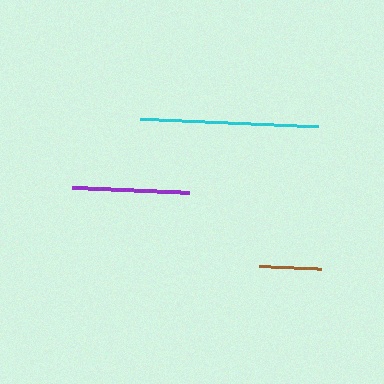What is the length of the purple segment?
The purple segment is approximately 116 pixels long.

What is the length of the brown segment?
The brown segment is approximately 63 pixels long.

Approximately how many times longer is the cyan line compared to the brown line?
The cyan line is approximately 2.8 times the length of the brown line.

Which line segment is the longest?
The cyan line is the longest at approximately 177 pixels.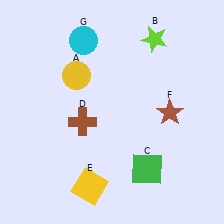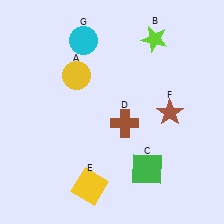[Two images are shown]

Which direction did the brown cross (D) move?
The brown cross (D) moved right.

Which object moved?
The brown cross (D) moved right.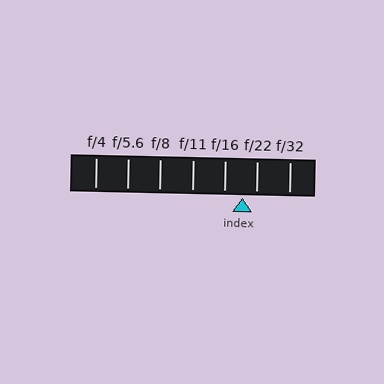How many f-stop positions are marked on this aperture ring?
There are 7 f-stop positions marked.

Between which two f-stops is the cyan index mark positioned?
The index mark is between f/16 and f/22.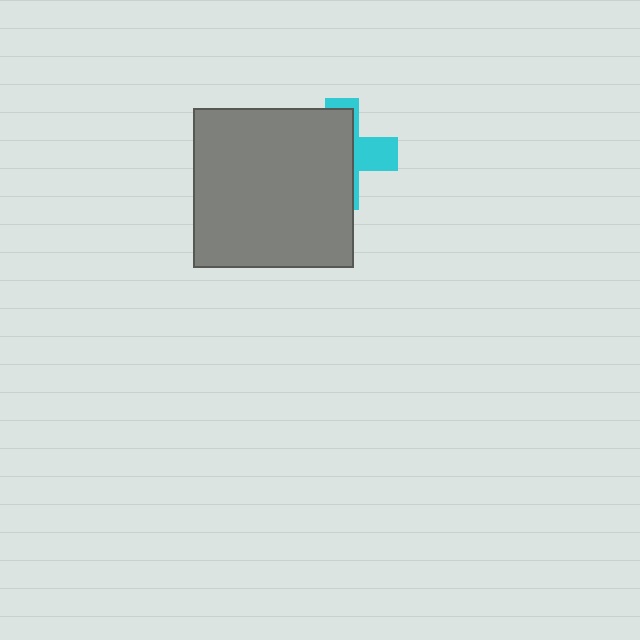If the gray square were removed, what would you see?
You would see the complete cyan cross.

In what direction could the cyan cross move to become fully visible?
The cyan cross could move right. That would shift it out from behind the gray square entirely.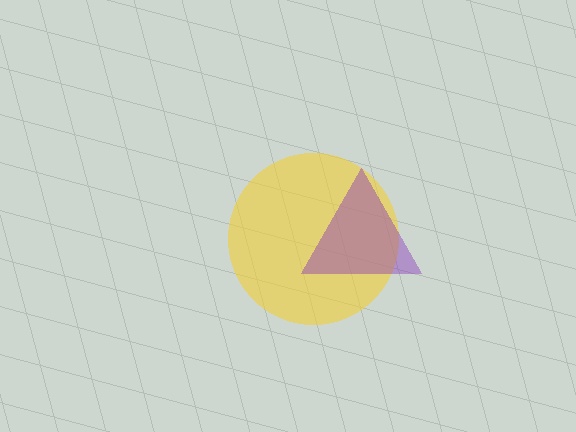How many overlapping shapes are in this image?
There are 2 overlapping shapes in the image.